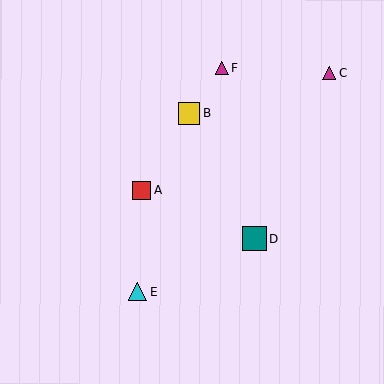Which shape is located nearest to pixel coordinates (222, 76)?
The magenta triangle (labeled F) at (221, 68) is nearest to that location.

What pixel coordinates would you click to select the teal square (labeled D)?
Click at (254, 239) to select the teal square D.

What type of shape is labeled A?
Shape A is a red square.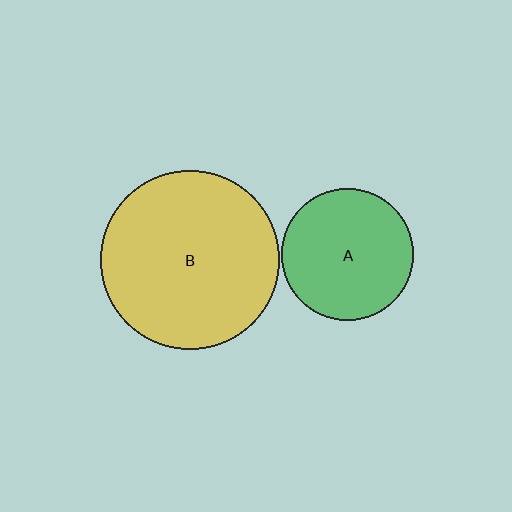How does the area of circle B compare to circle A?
Approximately 1.8 times.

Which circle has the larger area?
Circle B (yellow).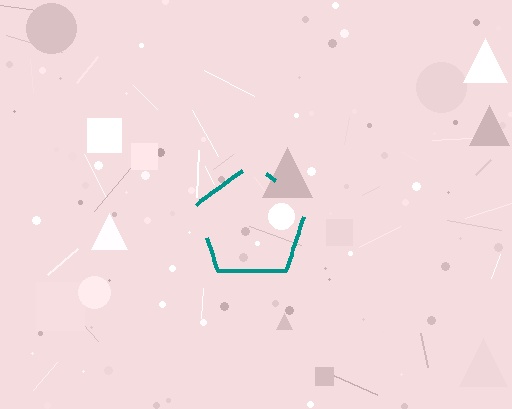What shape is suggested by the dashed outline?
The dashed outline suggests a pentagon.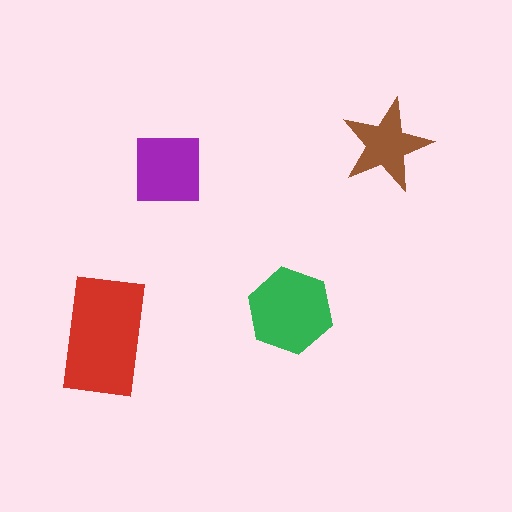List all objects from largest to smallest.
The red rectangle, the green hexagon, the purple square, the brown star.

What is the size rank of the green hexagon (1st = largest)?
2nd.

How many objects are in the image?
There are 4 objects in the image.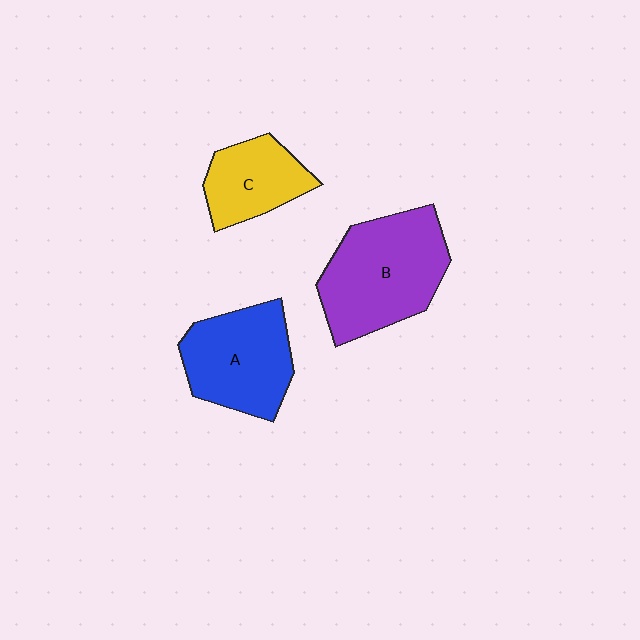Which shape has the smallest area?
Shape C (yellow).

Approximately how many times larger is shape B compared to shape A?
Approximately 1.2 times.